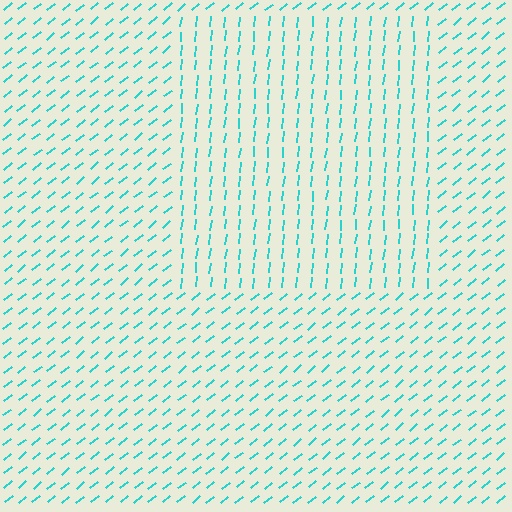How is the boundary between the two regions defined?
The boundary is defined purely by a change in line orientation (approximately 45 degrees difference). All lines are the same color and thickness.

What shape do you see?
I see a rectangle.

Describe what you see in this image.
The image is filled with small cyan line segments. A rectangle region in the image has lines oriented differently from the surrounding lines, creating a visible texture boundary.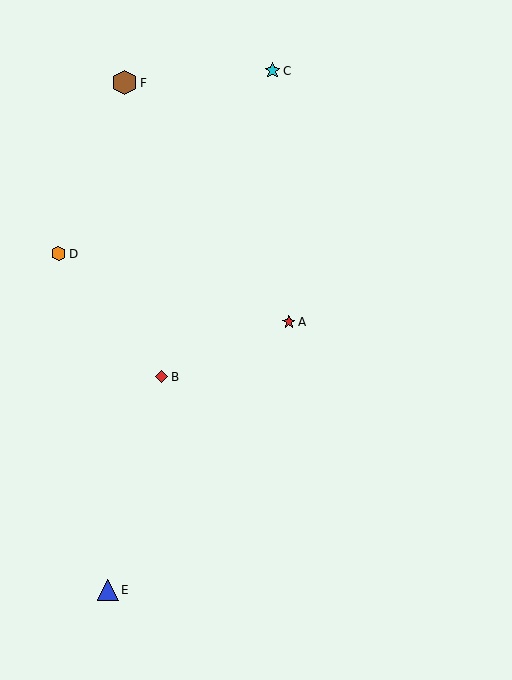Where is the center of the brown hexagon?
The center of the brown hexagon is at (125, 83).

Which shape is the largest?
The brown hexagon (labeled F) is the largest.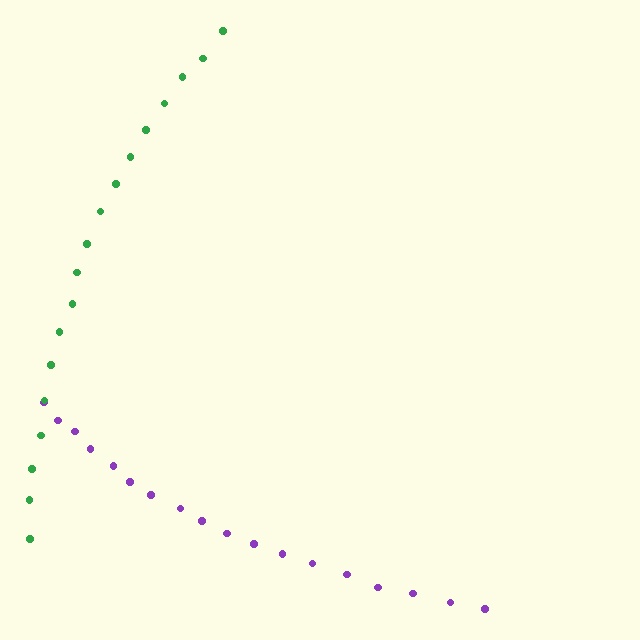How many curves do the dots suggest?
There are 2 distinct paths.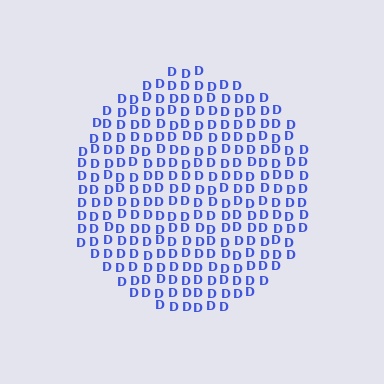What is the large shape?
The large shape is a circle.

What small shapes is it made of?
It is made of small letter D's.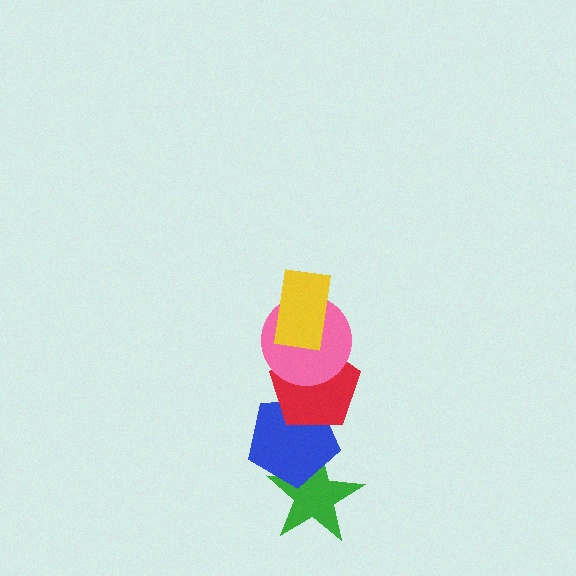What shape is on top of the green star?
The blue pentagon is on top of the green star.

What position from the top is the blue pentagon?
The blue pentagon is 4th from the top.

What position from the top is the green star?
The green star is 5th from the top.